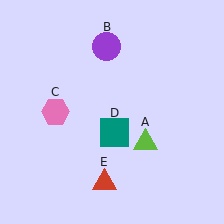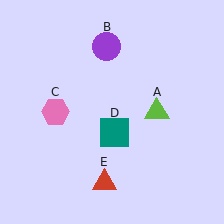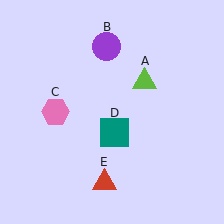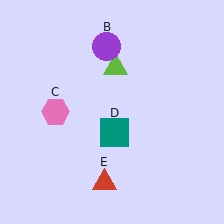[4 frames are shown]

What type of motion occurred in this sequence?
The lime triangle (object A) rotated counterclockwise around the center of the scene.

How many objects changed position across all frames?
1 object changed position: lime triangle (object A).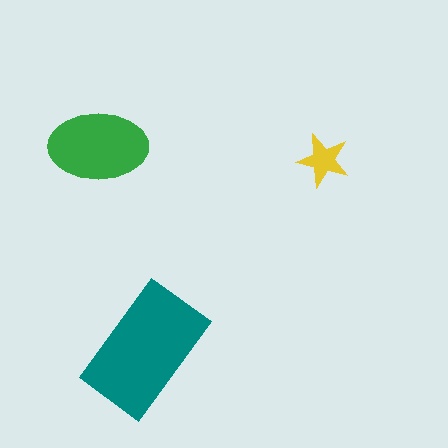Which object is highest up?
The green ellipse is topmost.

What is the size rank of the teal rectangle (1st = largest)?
1st.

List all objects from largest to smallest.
The teal rectangle, the green ellipse, the yellow star.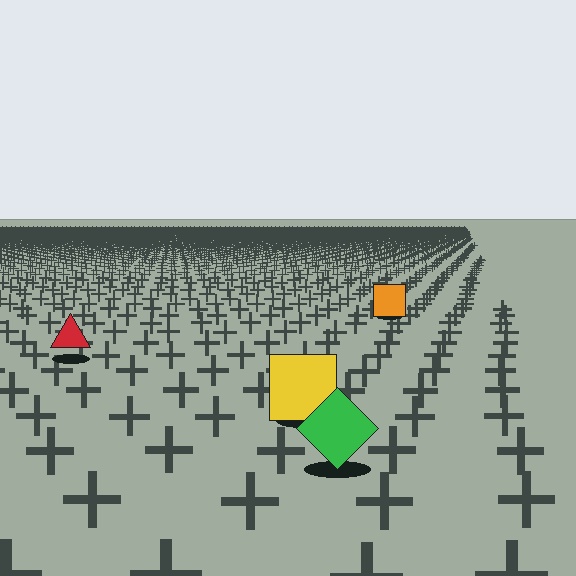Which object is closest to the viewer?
The green diamond is closest. The texture marks near it are larger and more spread out.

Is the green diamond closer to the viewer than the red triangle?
Yes. The green diamond is closer — you can tell from the texture gradient: the ground texture is coarser near it.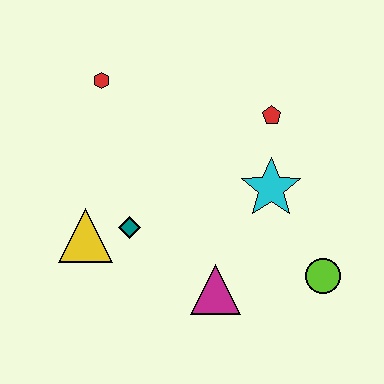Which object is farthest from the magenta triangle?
The red hexagon is farthest from the magenta triangle.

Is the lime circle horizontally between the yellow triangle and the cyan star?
No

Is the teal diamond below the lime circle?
No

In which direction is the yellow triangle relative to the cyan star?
The yellow triangle is to the left of the cyan star.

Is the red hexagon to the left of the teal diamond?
Yes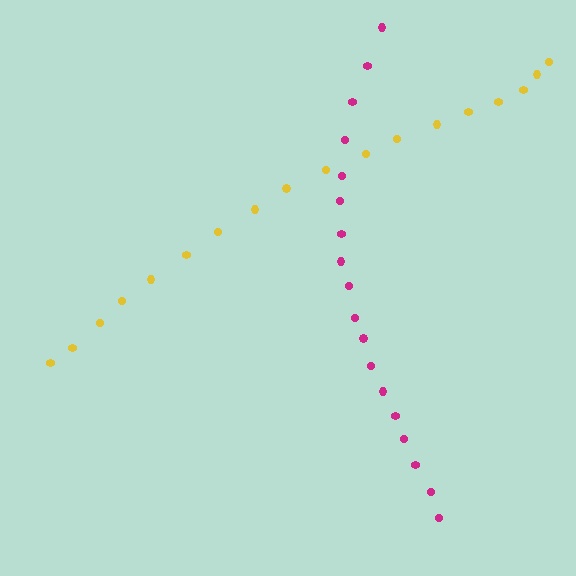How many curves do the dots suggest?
There are 2 distinct paths.